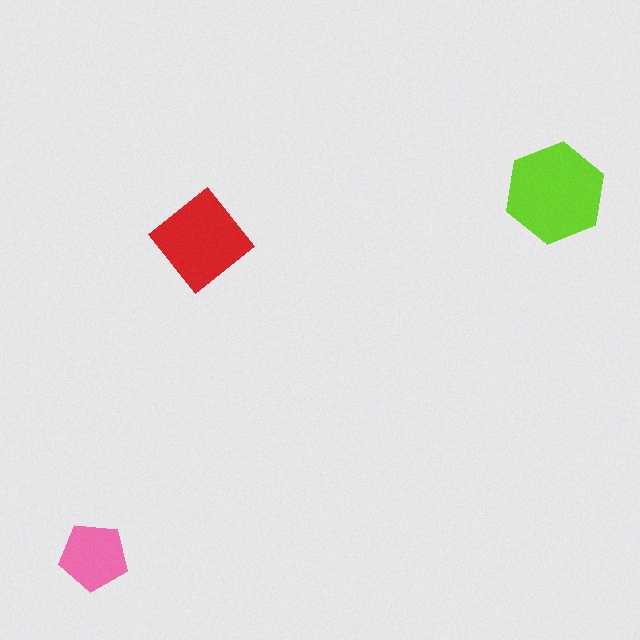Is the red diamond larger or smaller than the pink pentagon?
Larger.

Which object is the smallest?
The pink pentagon.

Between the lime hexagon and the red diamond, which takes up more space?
The lime hexagon.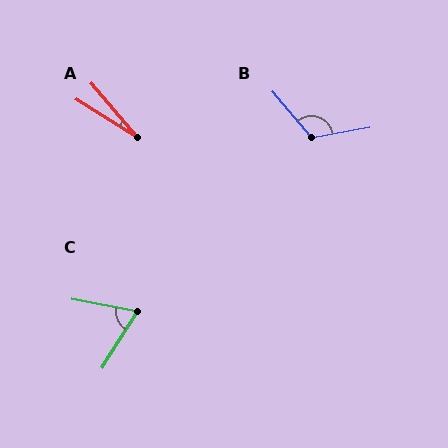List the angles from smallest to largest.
A (17°), C (68°), B (120°).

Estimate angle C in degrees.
Approximately 68 degrees.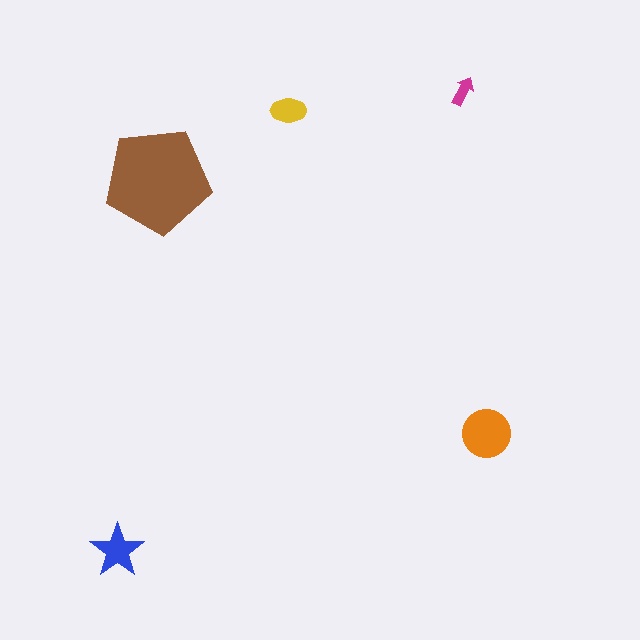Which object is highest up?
The magenta arrow is topmost.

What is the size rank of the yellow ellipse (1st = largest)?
4th.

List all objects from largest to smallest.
The brown pentagon, the orange circle, the blue star, the yellow ellipse, the magenta arrow.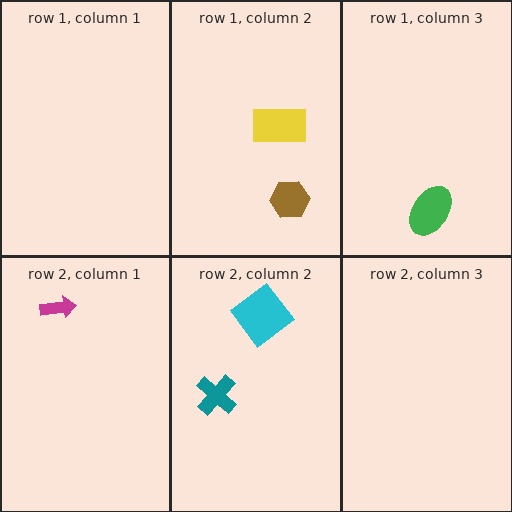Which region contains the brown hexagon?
The row 1, column 2 region.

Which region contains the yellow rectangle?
The row 1, column 2 region.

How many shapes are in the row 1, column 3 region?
1.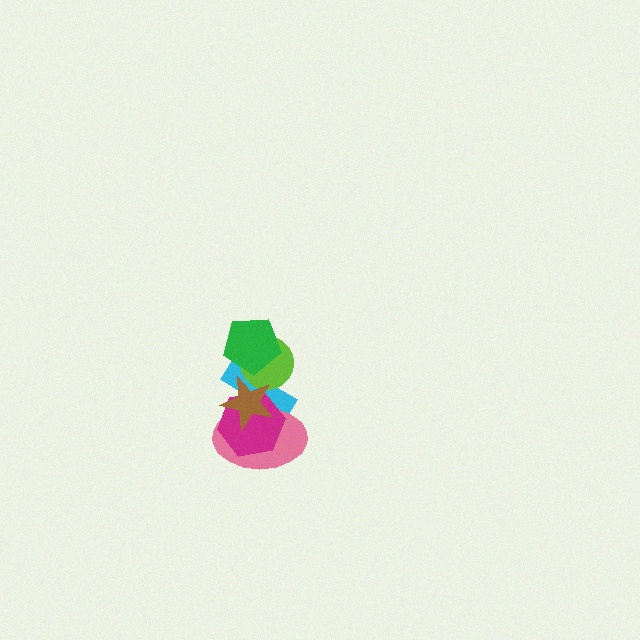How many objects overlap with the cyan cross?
5 objects overlap with the cyan cross.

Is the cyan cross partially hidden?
Yes, it is partially covered by another shape.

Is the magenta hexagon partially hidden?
Yes, it is partially covered by another shape.